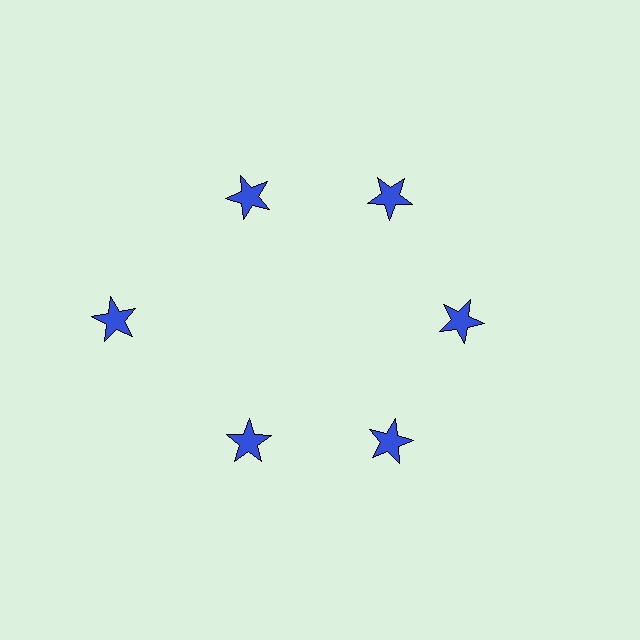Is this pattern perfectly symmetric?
No. The 6 blue stars are arranged in a ring, but one element near the 9 o'clock position is pushed outward from the center, breaking the 6-fold rotational symmetry.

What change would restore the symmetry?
The symmetry would be restored by moving it inward, back onto the ring so that all 6 stars sit at equal angles and equal distance from the center.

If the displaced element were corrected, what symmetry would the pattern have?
It would have 6-fold rotational symmetry — the pattern would map onto itself every 60 degrees.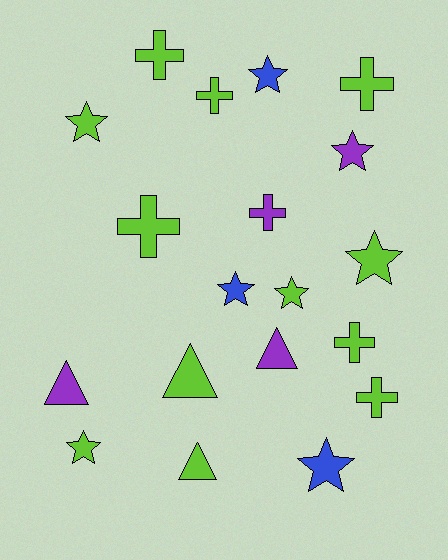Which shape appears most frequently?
Star, with 8 objects.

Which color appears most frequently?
Lime, with 12 objects.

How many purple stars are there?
There is 1 purple star.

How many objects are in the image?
There are 19 objects.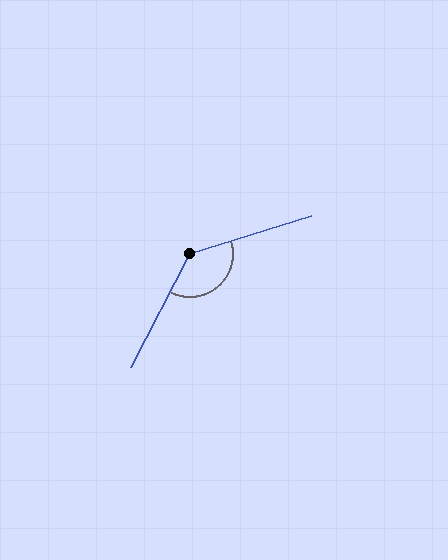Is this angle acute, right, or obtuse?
It is obtuse.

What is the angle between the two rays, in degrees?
Approximately 135 degrees.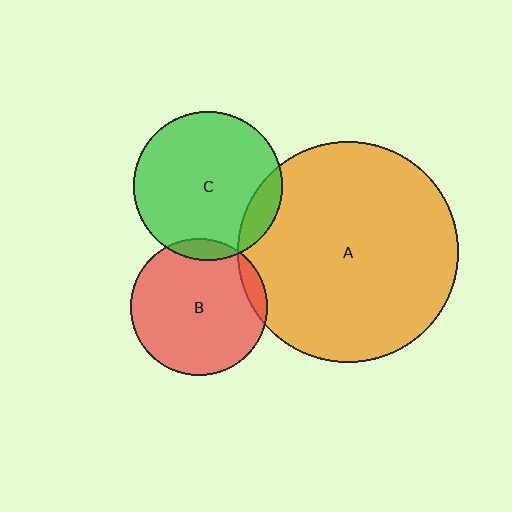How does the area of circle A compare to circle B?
Approximately 2.6 times.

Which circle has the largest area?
Circle A (orange).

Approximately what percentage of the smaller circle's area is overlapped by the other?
Approximately 10%.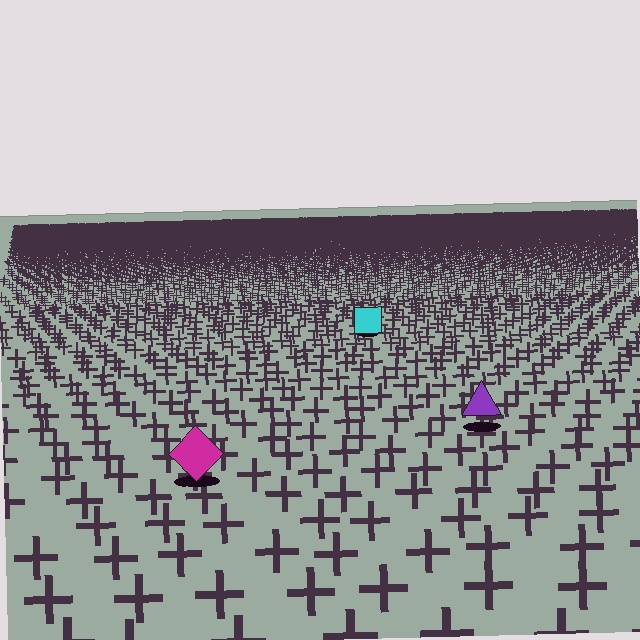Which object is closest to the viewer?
The magenta diamond is closest. The texture marks near it are larger and more spread out.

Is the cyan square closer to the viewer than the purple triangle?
No. The purple triangle is closer — you can tell from the texture gradient: the ground texture is coarser near it.